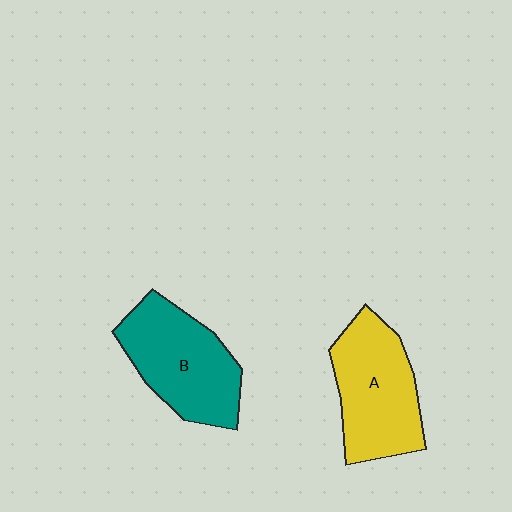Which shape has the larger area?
Shape B (teal).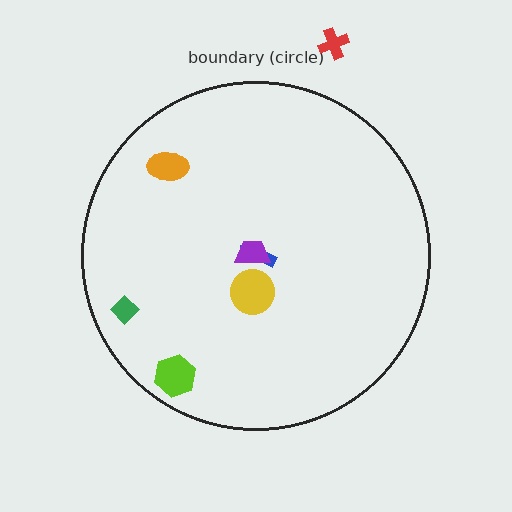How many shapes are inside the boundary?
6 inside, 1 outside.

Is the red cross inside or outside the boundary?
Outside.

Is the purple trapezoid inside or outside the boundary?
Inside.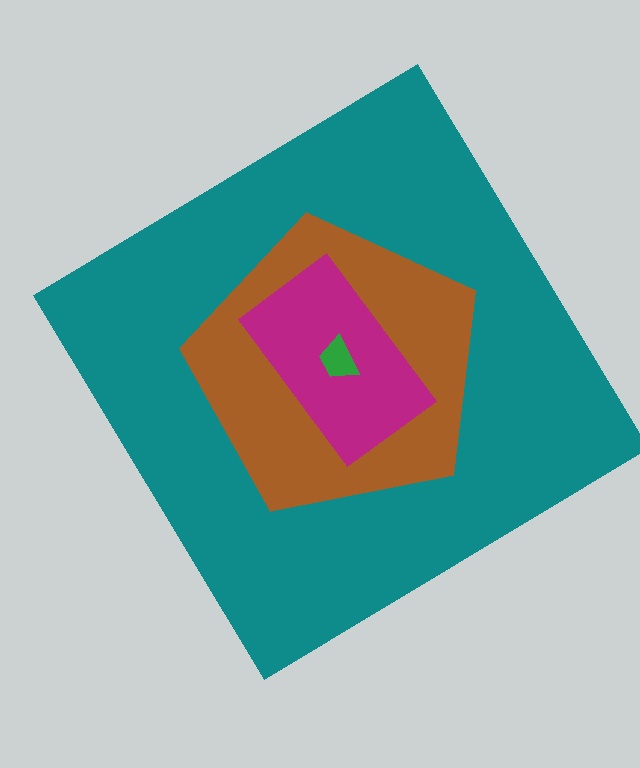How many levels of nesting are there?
4.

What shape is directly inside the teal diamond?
The brown pentagon.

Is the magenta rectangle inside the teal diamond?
Yes.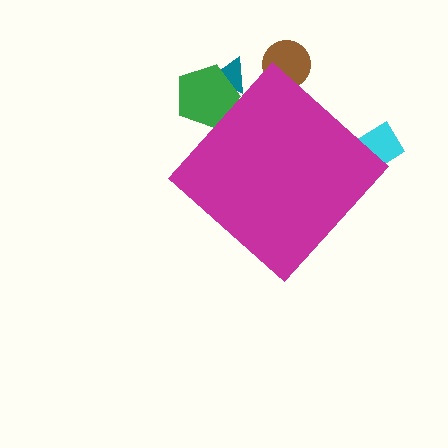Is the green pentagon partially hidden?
Yes, the green pentagon is partially hidden behind the magenta diamond.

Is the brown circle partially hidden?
Yes, the brown circle is partially hidden behind the magenta diamond.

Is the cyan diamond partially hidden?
Yes, the cyan diamond is partially hidden behind the magenta diamond.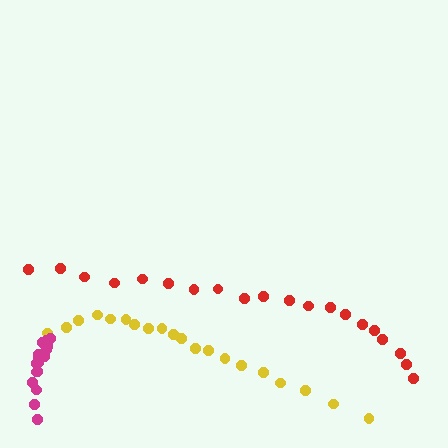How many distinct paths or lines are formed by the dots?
There are 3 distinct paths.